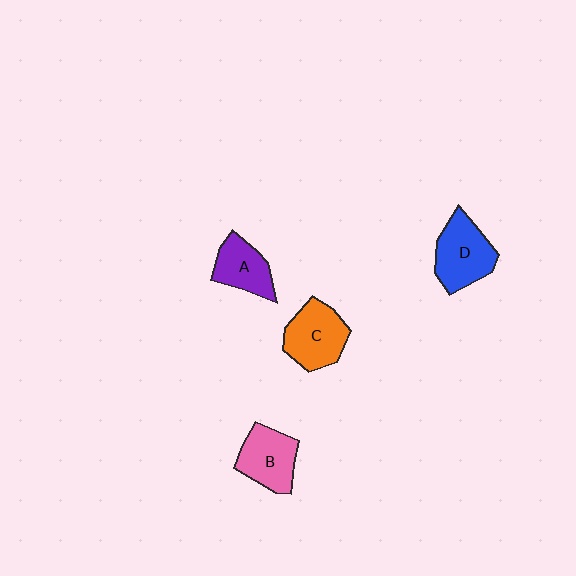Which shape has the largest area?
Shape D (blue).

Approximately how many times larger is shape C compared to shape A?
Approximately 1.3 times.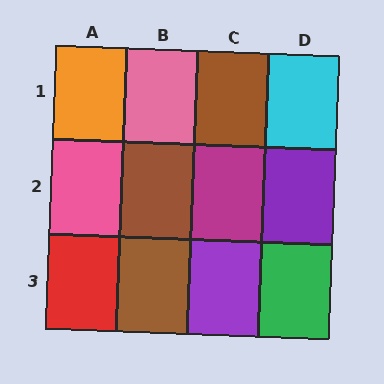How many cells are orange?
1 cell is orange.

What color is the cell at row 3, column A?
Red.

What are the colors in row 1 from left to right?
Orange, pink, brown, cyan.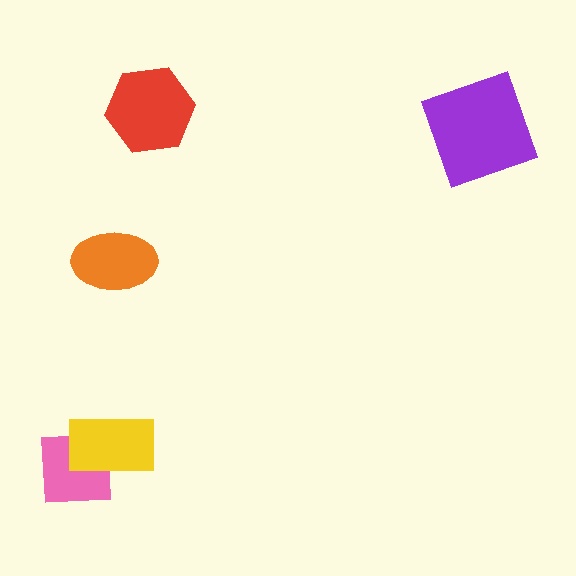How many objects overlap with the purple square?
0 objects overlap with the purple square.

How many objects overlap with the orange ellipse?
0 objects overlap with the orange ellipse.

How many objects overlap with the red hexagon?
0 objects overlap with the red hexagon.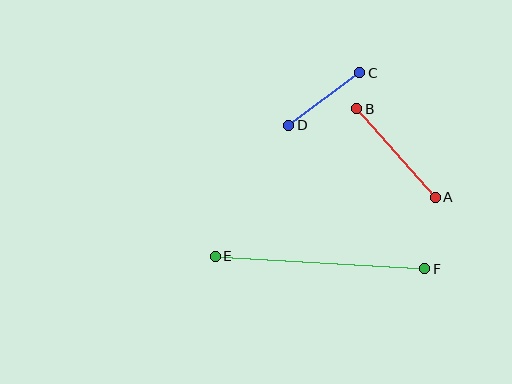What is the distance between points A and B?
The distance is approximately 118 pixels.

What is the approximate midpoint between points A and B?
The midpoint is at approximately (396, 153) pixels.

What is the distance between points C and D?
The distance is approximately 88 pixels.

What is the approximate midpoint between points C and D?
The midpoint is at approximately (324, 99) pixels.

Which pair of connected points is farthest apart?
Points E and F are farthest apart.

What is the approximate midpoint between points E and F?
The midpoint is at approximately (320, 263) pixels.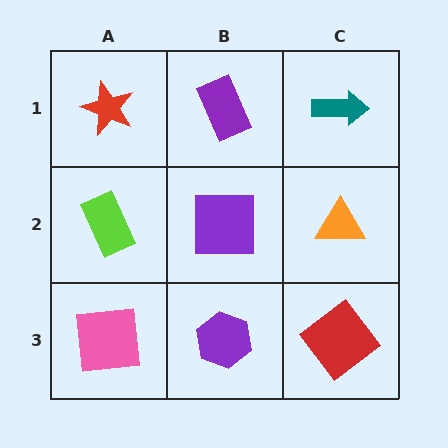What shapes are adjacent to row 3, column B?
A purple square (row 2, column B), a pink square (row 3, column A), a red diamond (row 3, column C).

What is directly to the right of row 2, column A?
A purple square.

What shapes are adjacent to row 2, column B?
A purple rectangle (row 1, column B), a purple hexagon (row 3, column B), a lime rectangle (row 2, column A), an orange triangle (row 2, column C).